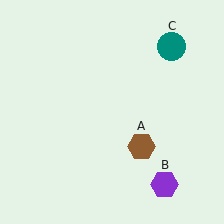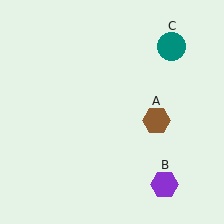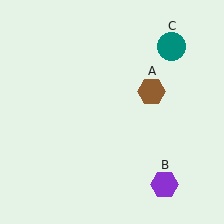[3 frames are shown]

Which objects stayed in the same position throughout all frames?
Purple hexagon (object B) and teal circle (object C) remained stationary.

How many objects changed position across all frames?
1 object changed position: brown hexagon (object A).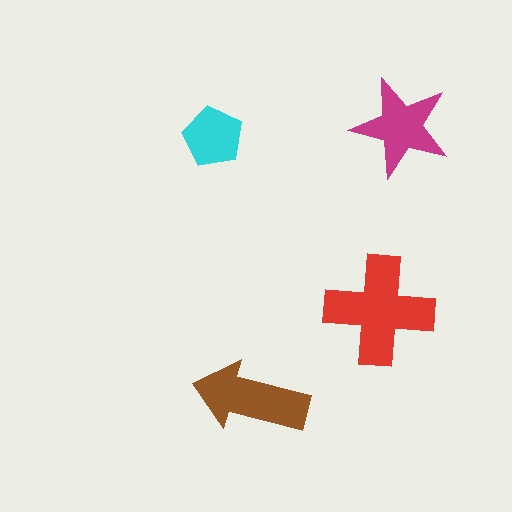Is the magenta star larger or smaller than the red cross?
Smaller.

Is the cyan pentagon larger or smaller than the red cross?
Smaller.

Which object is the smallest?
The cyan pentagon.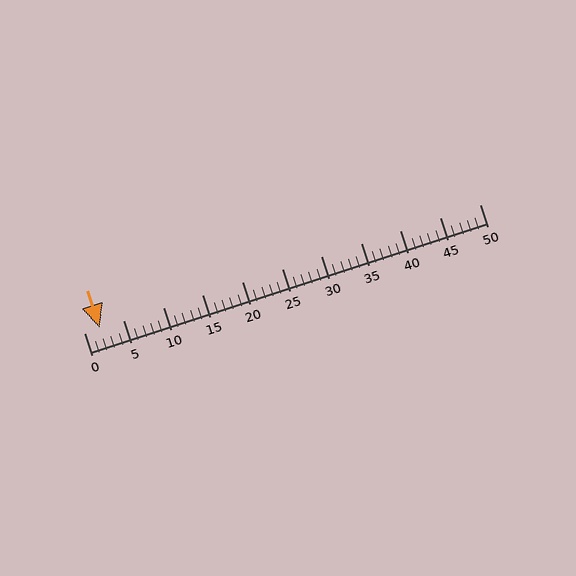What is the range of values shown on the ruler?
The ruler shows values from 0 to 50.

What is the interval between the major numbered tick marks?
The major tick marks are spaced 5 units apart.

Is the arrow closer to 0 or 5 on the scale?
The arrow is closer to 0.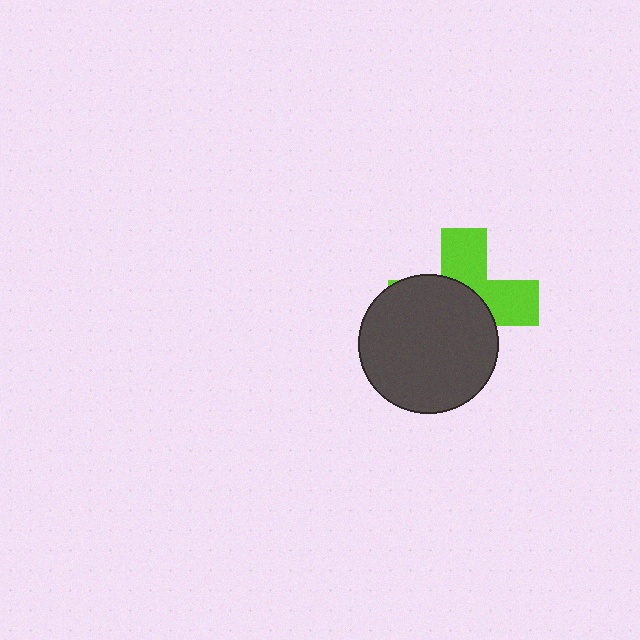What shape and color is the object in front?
The object in front is a dark gray circle.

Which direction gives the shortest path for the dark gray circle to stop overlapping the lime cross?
Moving toward the lower-left gives the shortest separation.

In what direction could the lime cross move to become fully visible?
The lime cross could move toward the upper-right. That would shift it out from behind the dark gray circle entirely.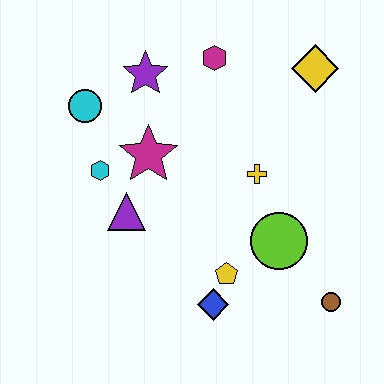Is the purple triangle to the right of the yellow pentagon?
No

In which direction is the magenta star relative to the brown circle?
The magenta star is to the left of the brown circle.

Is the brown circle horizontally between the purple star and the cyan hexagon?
No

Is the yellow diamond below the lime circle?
No